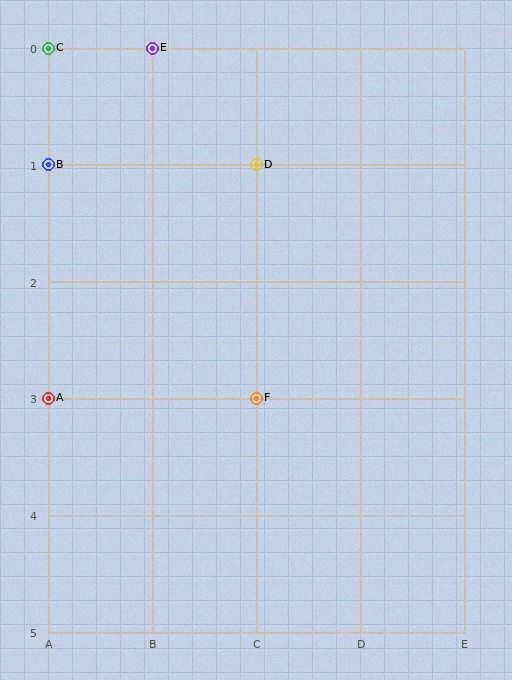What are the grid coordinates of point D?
Point D is at grid coordinates (C, 1).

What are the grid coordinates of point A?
Point A is at grid coordinates (A, 3).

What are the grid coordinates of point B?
Point B is at grid coordinates (A, 1).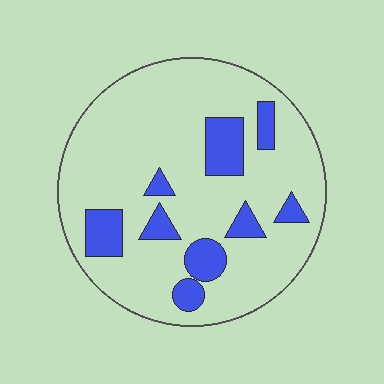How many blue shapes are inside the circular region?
9.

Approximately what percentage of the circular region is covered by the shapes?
Approximately 20%.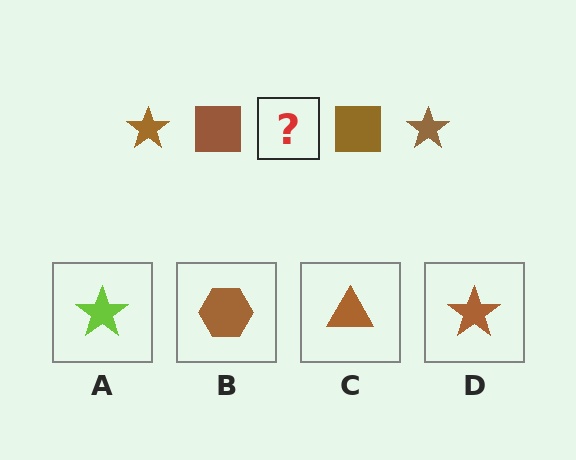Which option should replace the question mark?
Option D.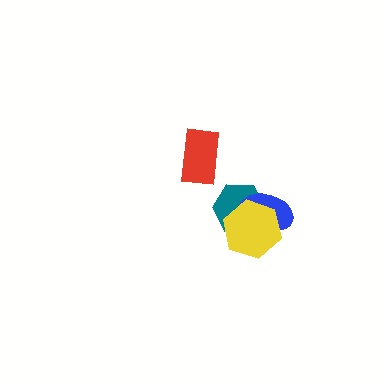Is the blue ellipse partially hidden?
Yes, it is partially covered by another shape.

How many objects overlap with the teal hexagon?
2 objects overlap with the teal hexagon.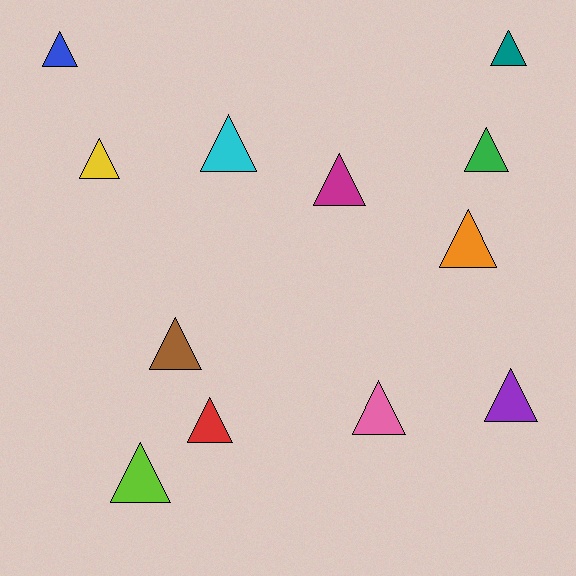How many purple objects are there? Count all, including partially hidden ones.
There is 1 purple object.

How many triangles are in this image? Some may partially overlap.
There are 12 triangles.